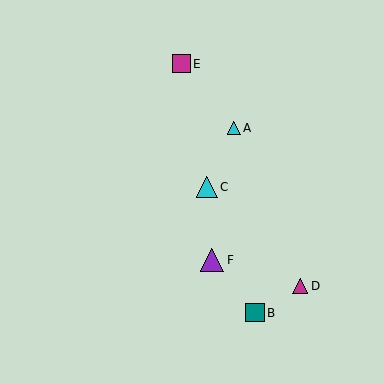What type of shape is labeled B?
Shape B is a teal square.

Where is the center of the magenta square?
The center of the magenta square is at (181, 64).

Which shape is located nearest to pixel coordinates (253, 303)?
The teal square (labeled B) at (255, 313) is nearest to that location.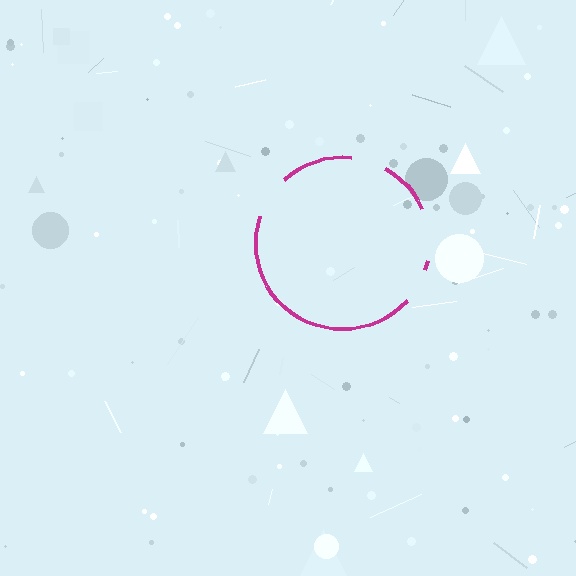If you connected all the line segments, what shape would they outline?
They would outline a circle.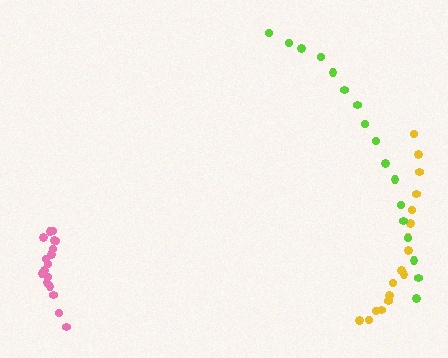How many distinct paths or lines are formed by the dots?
There are 3 distinct paths.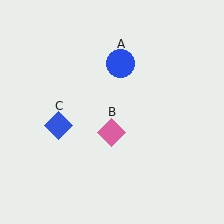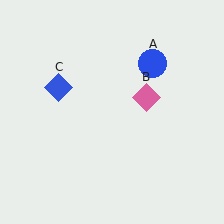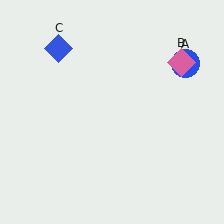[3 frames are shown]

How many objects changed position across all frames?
3 objects changed position: blue circle (object A), pink diamond (object B), blue diamond (object C).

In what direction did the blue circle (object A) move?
The blue circle (object A) moved right.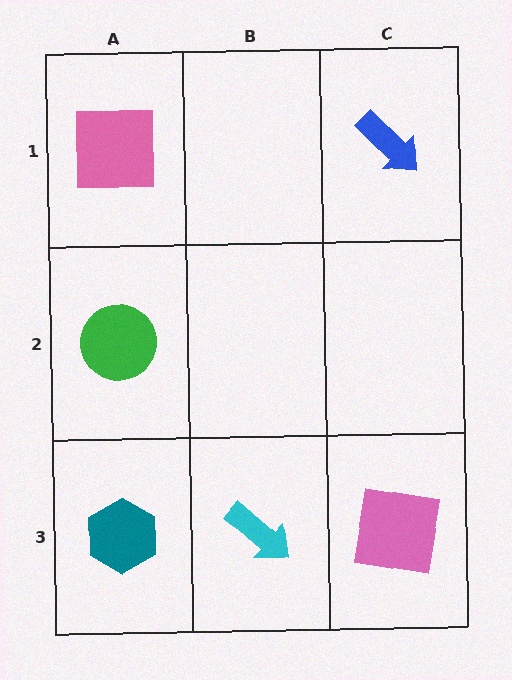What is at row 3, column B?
A cyan arrow.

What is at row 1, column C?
A blue arrow.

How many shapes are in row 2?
1 shape.